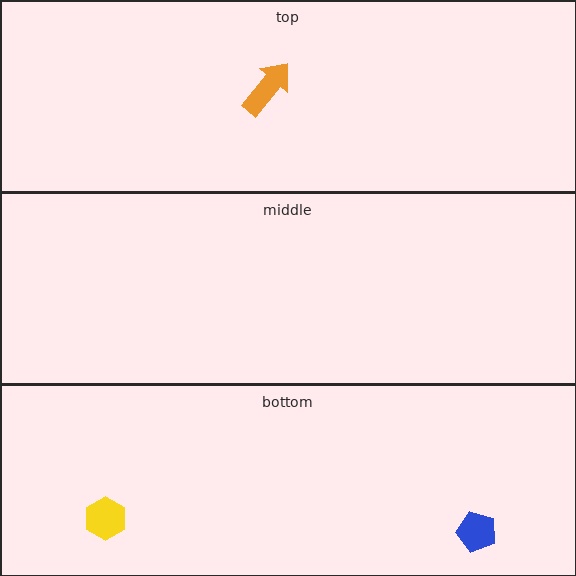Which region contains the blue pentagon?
The bottom region.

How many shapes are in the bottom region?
2.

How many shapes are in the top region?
1.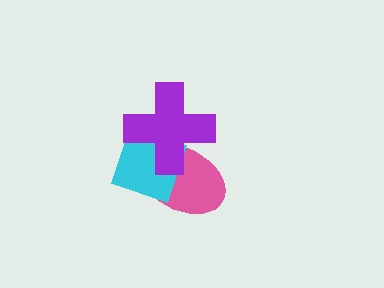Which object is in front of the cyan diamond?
The purple cross is in front of the cyan diamond.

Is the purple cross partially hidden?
No, no other shape covers it.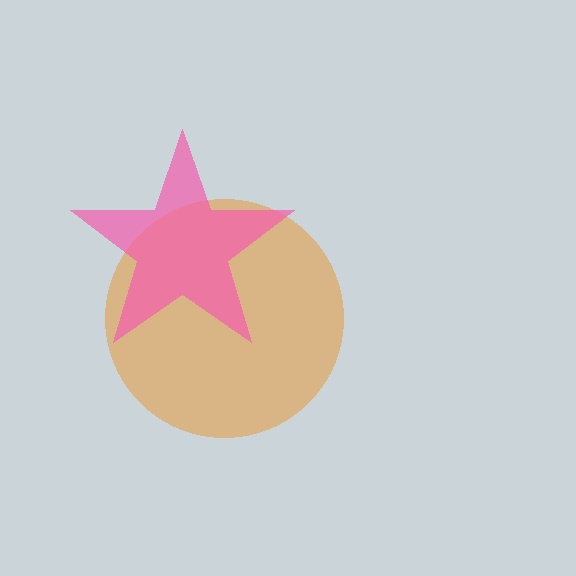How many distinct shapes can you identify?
There are 2 distinct shapes: an orange circle, a pink star.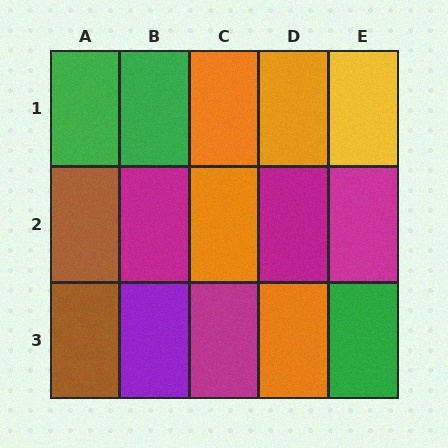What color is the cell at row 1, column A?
Green.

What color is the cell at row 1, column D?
Orange.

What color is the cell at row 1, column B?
Green.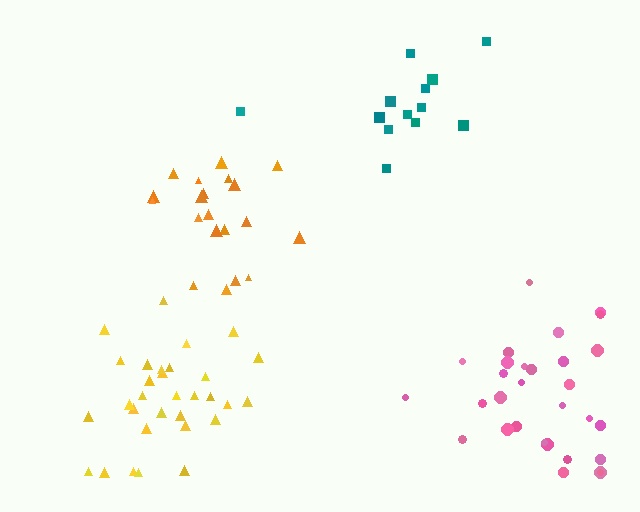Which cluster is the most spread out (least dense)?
Teal.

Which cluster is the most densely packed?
Yellow.